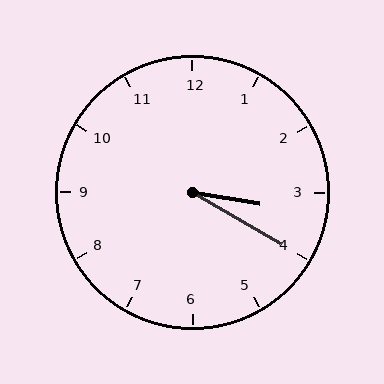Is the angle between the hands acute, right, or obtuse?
It is acute.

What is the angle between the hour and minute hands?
Approximately 20 degrees.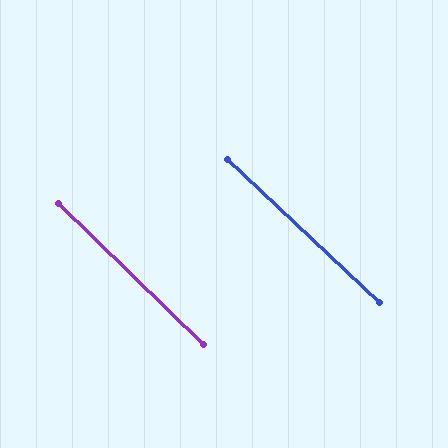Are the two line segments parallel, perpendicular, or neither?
Parallel — their directions differ by only 1.0°.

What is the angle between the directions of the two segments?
Approximately 1 degree.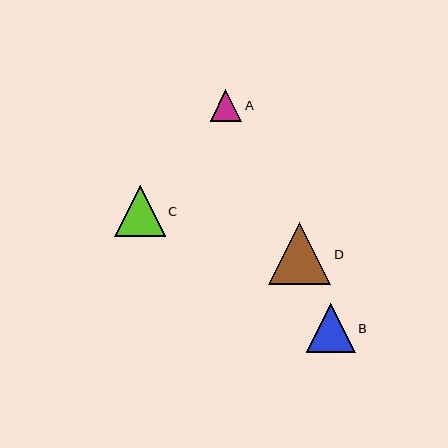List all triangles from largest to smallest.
From largest to smallest: D, C, B, A.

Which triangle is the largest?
Triangle D is the largest with a size of approximately 62 pixels.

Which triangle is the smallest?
Triangle A is the smallest with a size of approximately 31 pixels.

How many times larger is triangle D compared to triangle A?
Triangle D is approximately 2.0 times the size of triangle A.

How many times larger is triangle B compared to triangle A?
Triangle B is approximately 1.5 times the size of triangle A.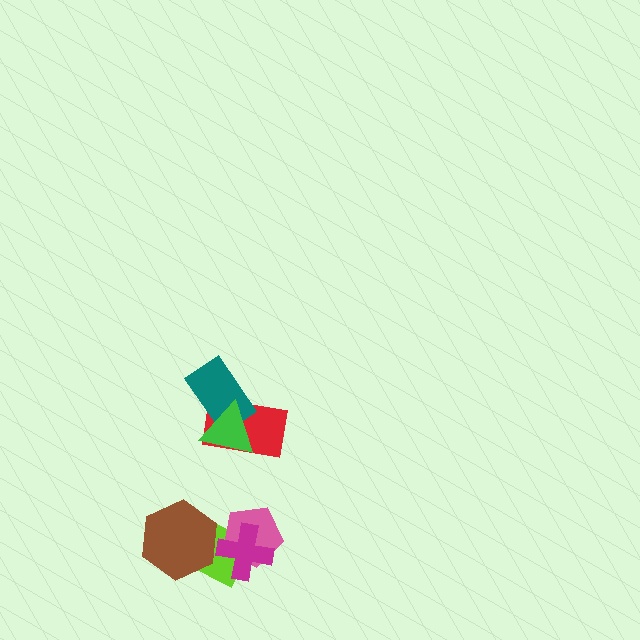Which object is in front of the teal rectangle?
The green triangle is in front of the teal rectangle.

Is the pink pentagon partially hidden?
Yes, it is partially covered by another shape.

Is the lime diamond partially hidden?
Yes, it is partially covered by another shape.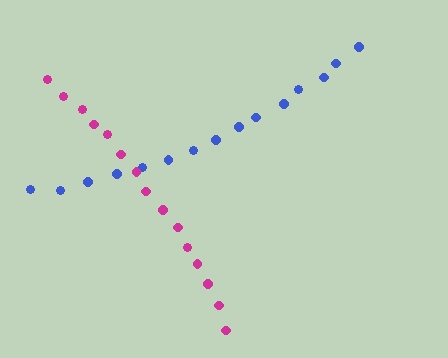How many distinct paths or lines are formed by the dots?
There are 2 distinct paths.